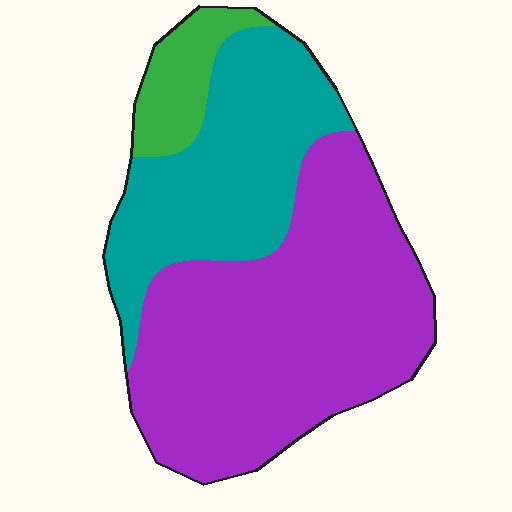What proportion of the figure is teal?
Teal takes up about one third (1/3) of the figure.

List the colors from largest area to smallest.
From largest to smallest: purple, teal, green.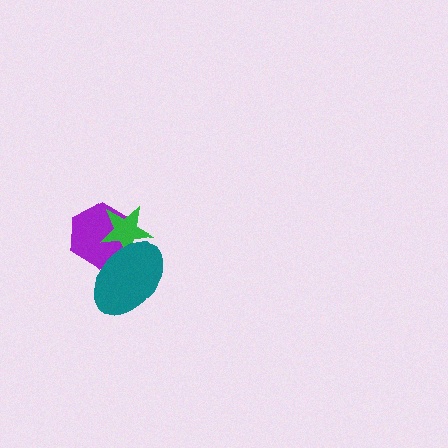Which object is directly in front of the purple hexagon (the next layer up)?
The green star is directly in front of the purple hexagon.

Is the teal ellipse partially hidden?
No, no other shape covers it.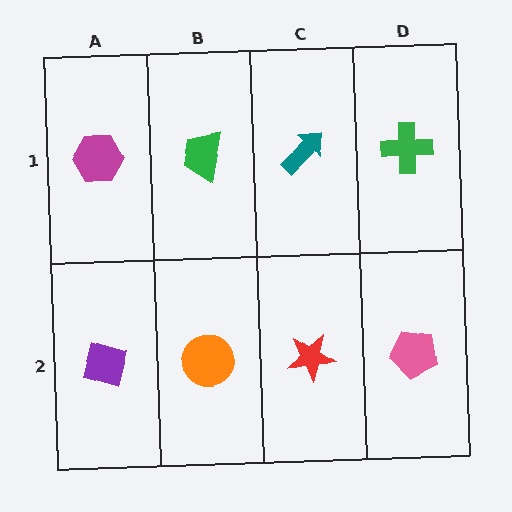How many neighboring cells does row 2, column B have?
3.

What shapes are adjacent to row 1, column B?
An orange circle (row 2, column B), a magenta hexagon (row 1, column A), a teal arrow (row 1, column C).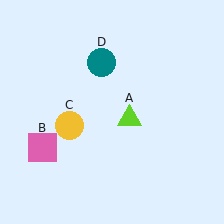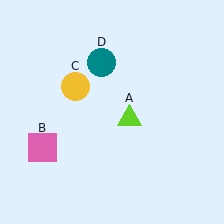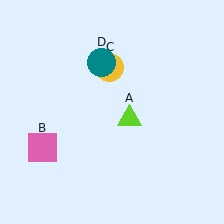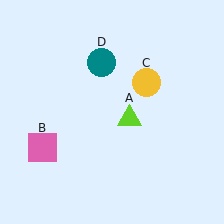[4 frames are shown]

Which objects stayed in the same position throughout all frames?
Lime triangle (object A) and pink square (object B) and teal circle (object D) remained stationary.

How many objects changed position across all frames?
1 object changed position: yellow circle (object C).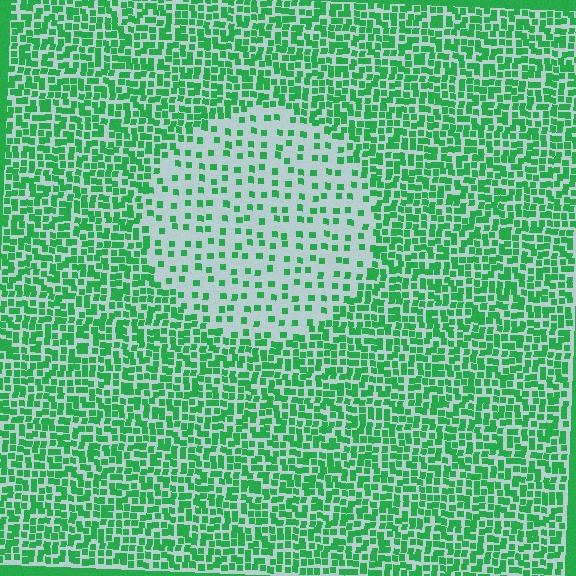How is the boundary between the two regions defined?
The boundary is defined by a change in element density (approximately 2.7x ratio). All elements are the same color, size, and shape.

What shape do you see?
I see a circle.